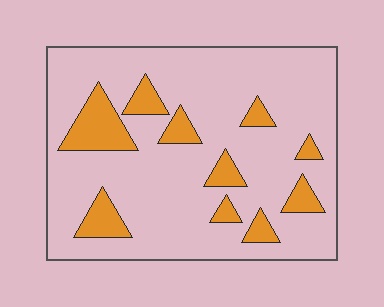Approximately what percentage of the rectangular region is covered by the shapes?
Approximately 15%.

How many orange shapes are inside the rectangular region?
10.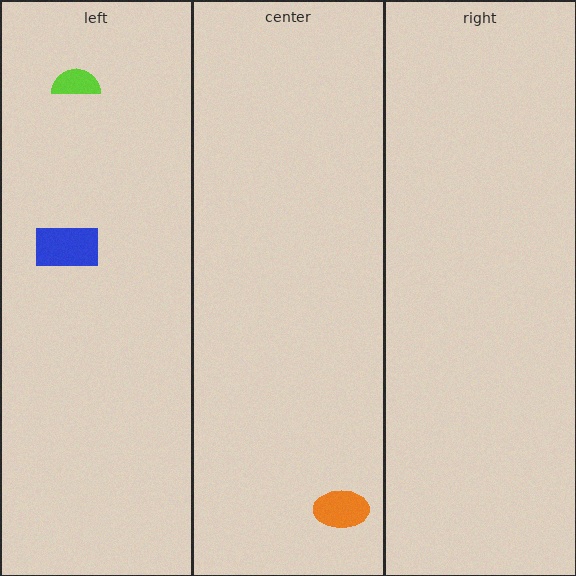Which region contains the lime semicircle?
The left region.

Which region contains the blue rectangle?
The left region.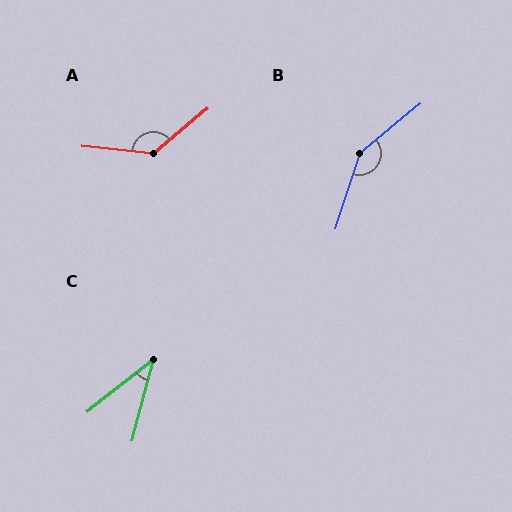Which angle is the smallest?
C, at approximately 37 degrees.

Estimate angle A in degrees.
Approximately 134 degrees.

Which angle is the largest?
B, at approximately 148 degrees.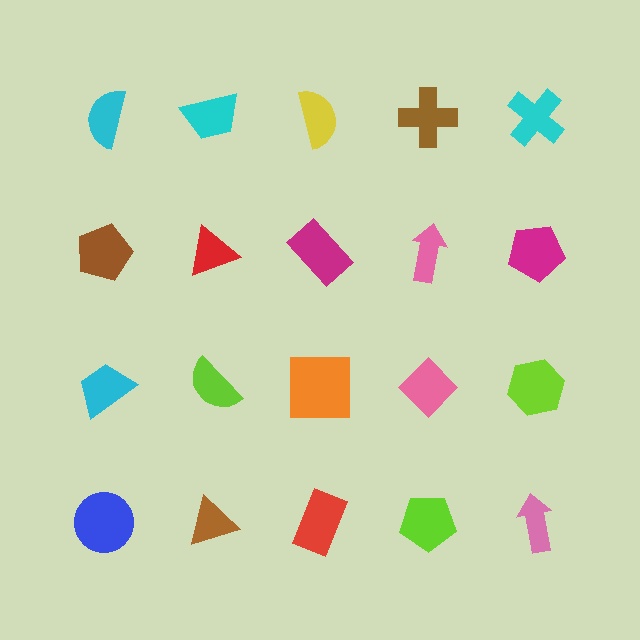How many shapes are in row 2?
5 shapes.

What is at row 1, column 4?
A brown cross.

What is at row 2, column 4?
A pink arrow.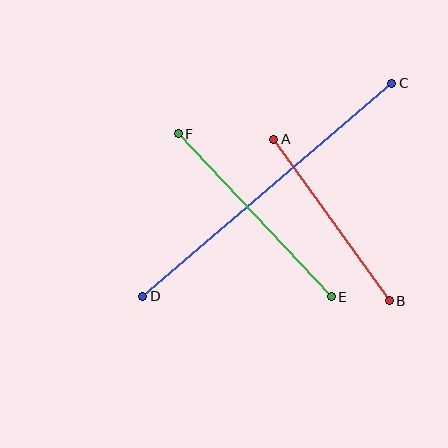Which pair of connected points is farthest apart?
Points C and D are farthest apart.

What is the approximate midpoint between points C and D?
The midpoint is at approximately (267, 190) pixels.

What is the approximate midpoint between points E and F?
The midpoint is at approximately (255, 215) pixels.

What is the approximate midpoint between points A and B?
The midpoint is at approximately (332, 220) pixels.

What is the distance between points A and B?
The distance is approximately 199 pixels.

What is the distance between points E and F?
The distance is approximately 224 pixels.